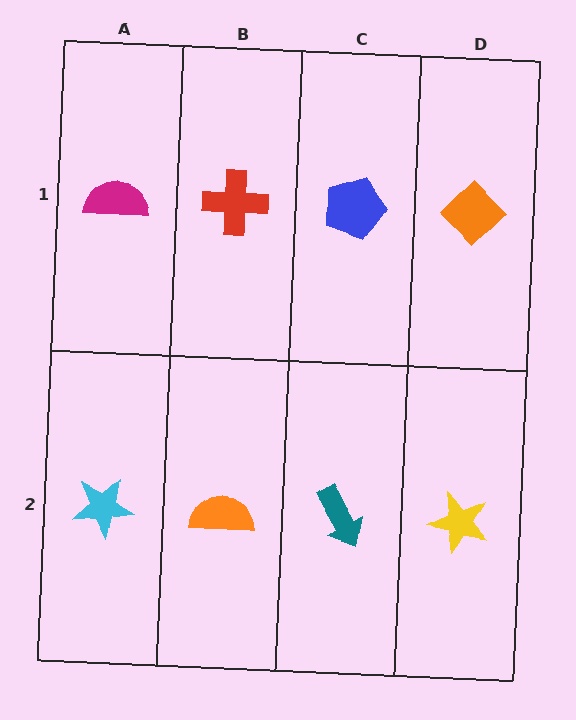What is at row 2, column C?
A teal arrow.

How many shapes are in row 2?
4 shapes.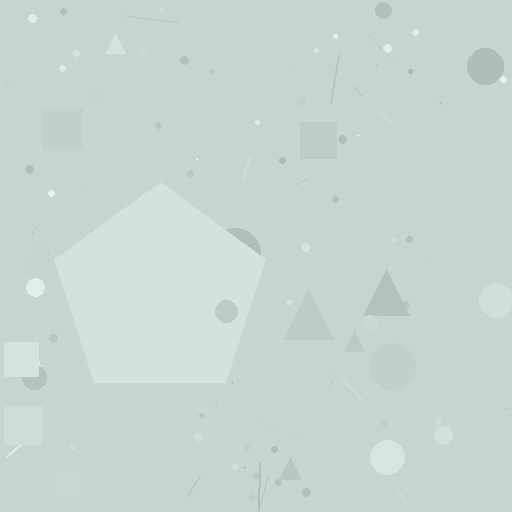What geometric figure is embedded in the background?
A pentagon is embedded in the background.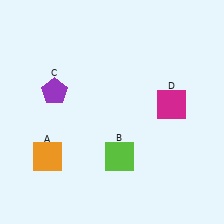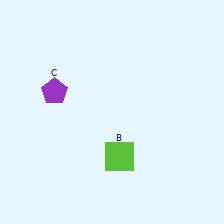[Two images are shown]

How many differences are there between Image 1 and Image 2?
There are 2 differences between the two images.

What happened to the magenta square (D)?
The magenta square (D) was removed in Image 2. It was in the top-right area of Image 1.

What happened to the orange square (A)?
The orange square (A) was removed in Image 2. It was in the bottom-left area of Image 1.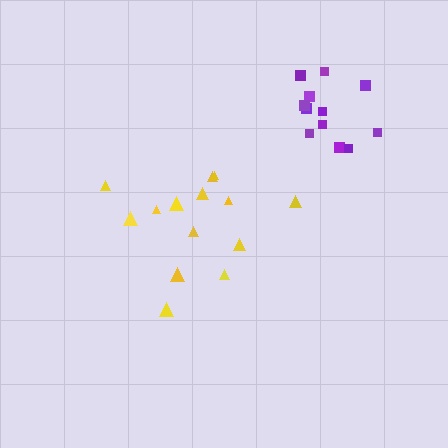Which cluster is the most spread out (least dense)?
Yellow.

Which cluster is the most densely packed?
Purple.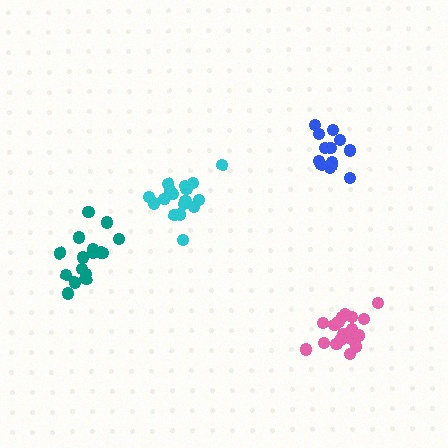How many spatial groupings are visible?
There are 4 spatial groupings.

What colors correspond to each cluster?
The clusters are colored: cyan, pink, blue, teal.